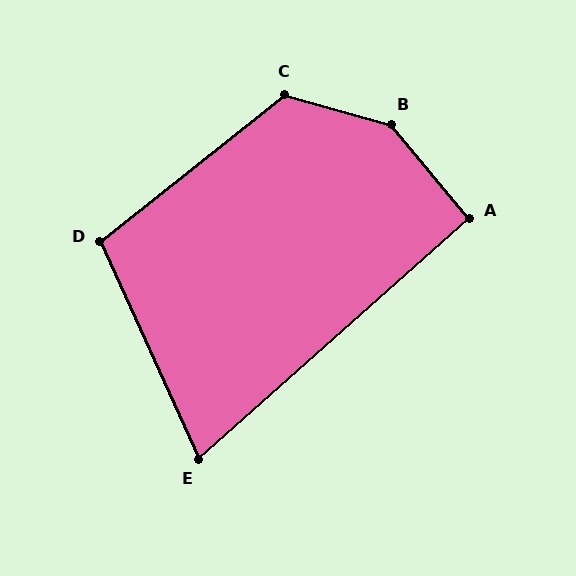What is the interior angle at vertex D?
Approximately 104 degrees (obtuse).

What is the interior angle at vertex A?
Approximately 92 degrees (approximately right).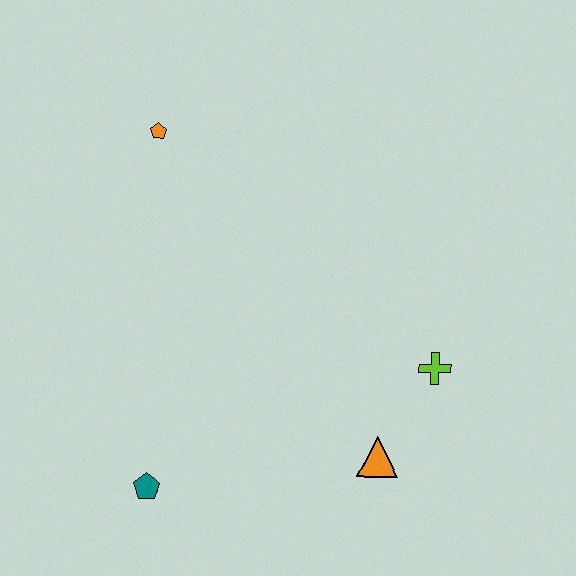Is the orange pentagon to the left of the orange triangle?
Yes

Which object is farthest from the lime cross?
The orange pentagon is farthest from the lime cross.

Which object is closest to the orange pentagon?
The teal pentagon is closest to the orange pentagon.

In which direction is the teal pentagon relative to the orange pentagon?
The teal pentagon is below the orange pentagon.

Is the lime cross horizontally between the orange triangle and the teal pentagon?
No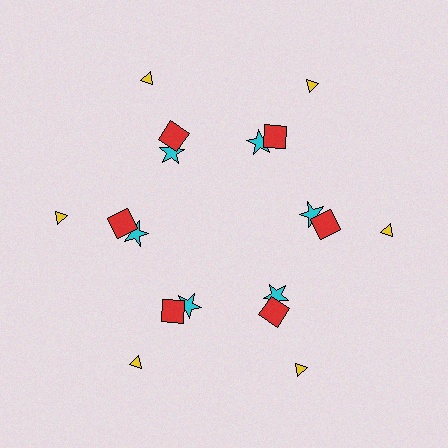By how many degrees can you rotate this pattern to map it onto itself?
The pattern maps onto itself every 60 degrees of rotation.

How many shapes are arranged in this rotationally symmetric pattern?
There are 18 shapes, arranged in 6 groups of 3.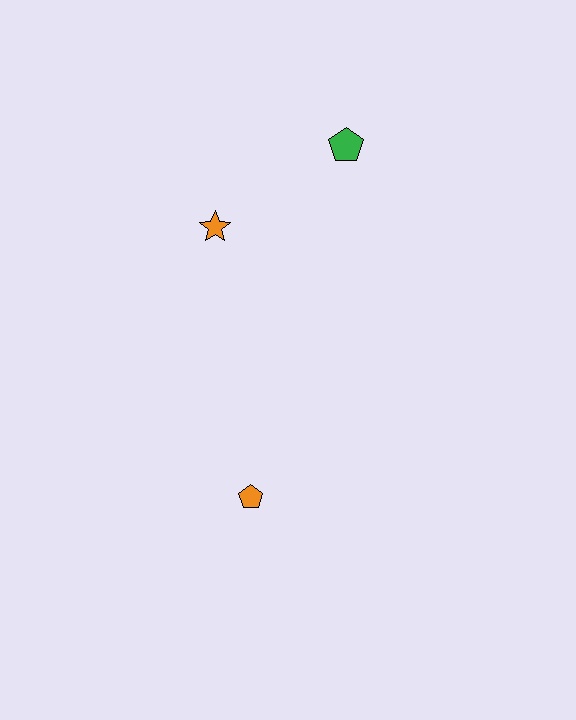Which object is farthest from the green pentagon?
The orange pentagon is farthest from the green pentagon.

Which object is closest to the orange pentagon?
The orange star is closest to the orange pentagon.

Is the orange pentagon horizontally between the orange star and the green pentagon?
Yes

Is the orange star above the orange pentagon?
Yes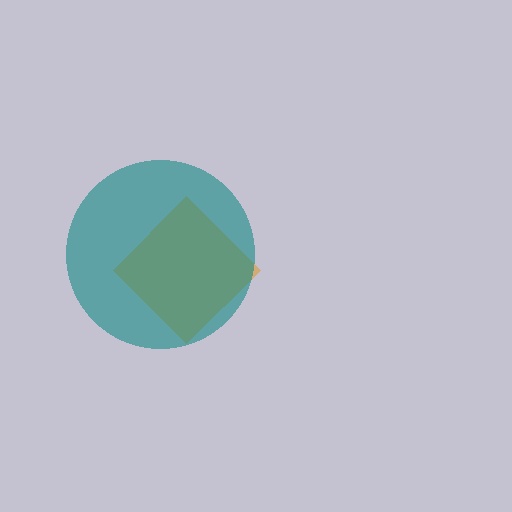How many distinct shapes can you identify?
There are 2 distinct shapes: an orange diamond, a teal circle.